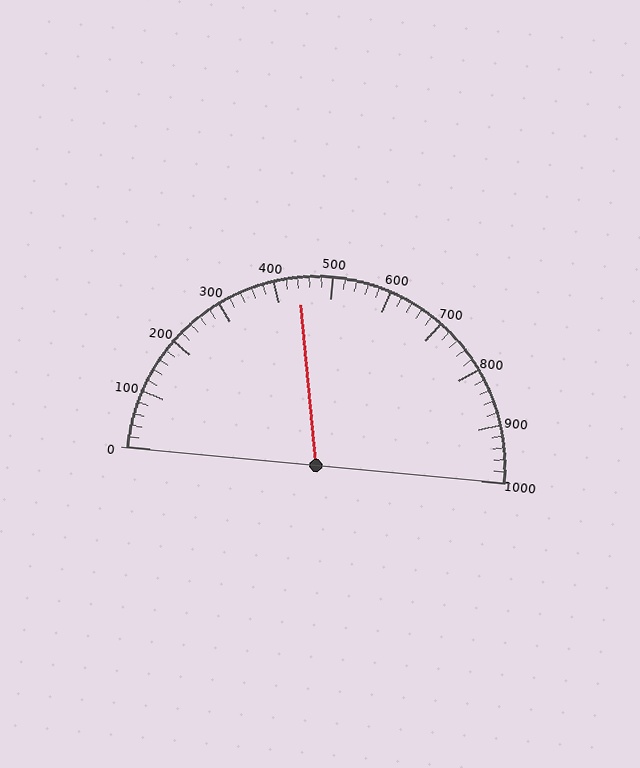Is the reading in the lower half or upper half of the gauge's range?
The reading is in the lower half of the range (0 to 1000).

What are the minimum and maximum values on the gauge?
The gauge ranges from 0 to 1000.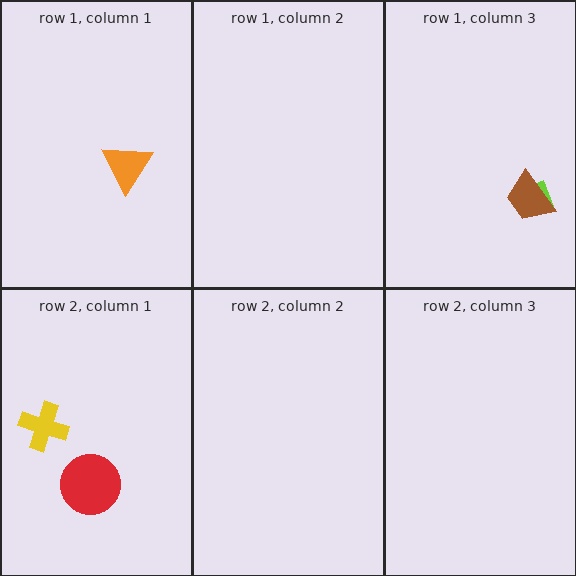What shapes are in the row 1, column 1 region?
The orange triangle.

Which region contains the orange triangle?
The row 1, column 1 region.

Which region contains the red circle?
The row 2, column 1 region.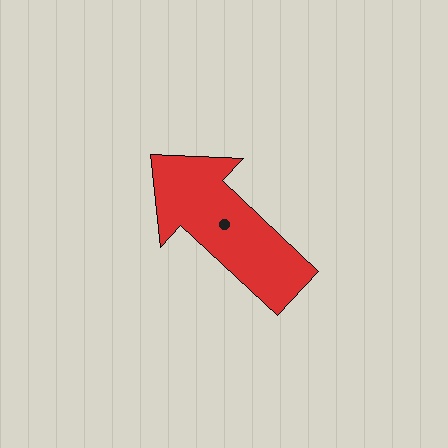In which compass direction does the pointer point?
Northwest.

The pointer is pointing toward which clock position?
Roughly 10 o'clock.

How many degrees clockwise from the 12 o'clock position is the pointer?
Approximately 313 degrees.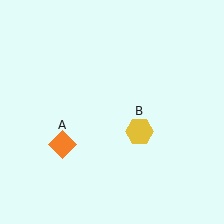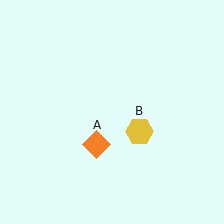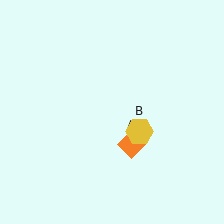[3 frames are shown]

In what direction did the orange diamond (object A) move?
The orange diamond (object A) moved right.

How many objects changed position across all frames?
1 object changed position: orange diamond (object A).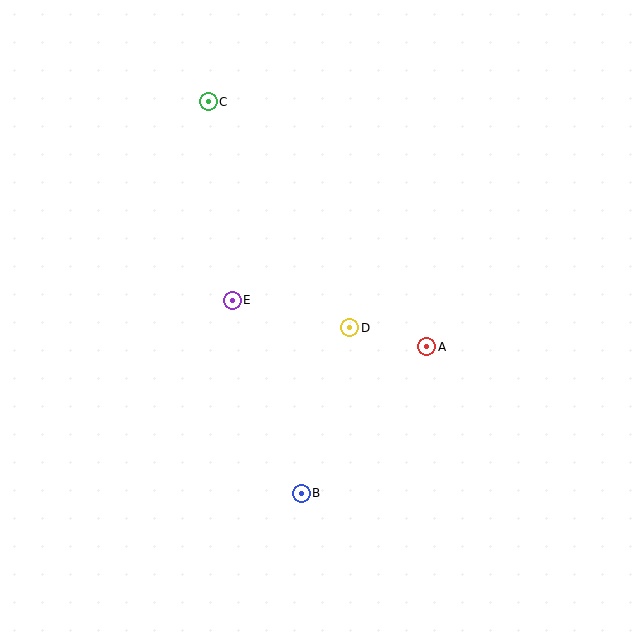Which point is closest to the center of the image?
Point D at (350, 328) is closest to the center.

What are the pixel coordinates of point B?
Point B is at (301, 493).